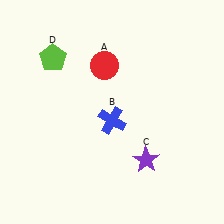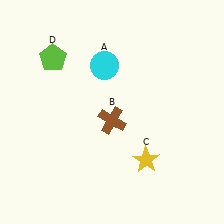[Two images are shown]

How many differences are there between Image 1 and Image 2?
There are 3 differences between the two images.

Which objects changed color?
A changed from red to cyan. B changed from blue to brown. C changed from purple to yellow.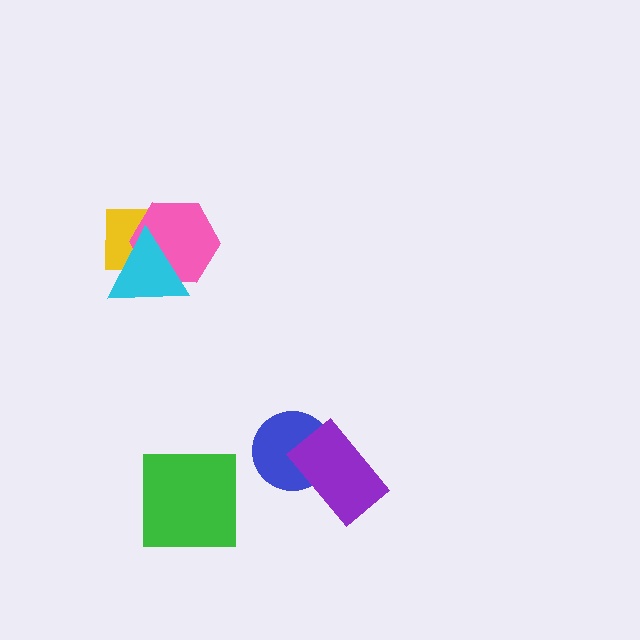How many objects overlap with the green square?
0 objects overlap with the green square.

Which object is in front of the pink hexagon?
The cyan triangle is in front of the pink hexagon.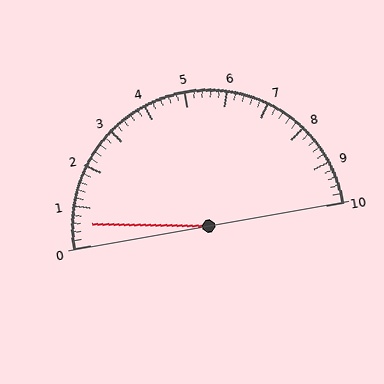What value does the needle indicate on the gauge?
The needle indicates approximately 0.6.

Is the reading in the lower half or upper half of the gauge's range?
The reading is in the lower half of the range (0 to 10).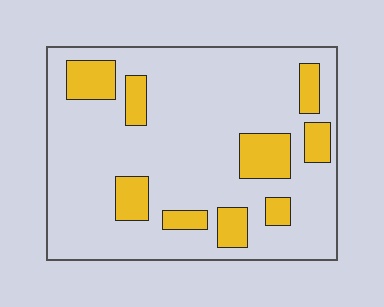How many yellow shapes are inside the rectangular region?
9.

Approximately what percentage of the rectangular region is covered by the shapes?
Approximately 20%.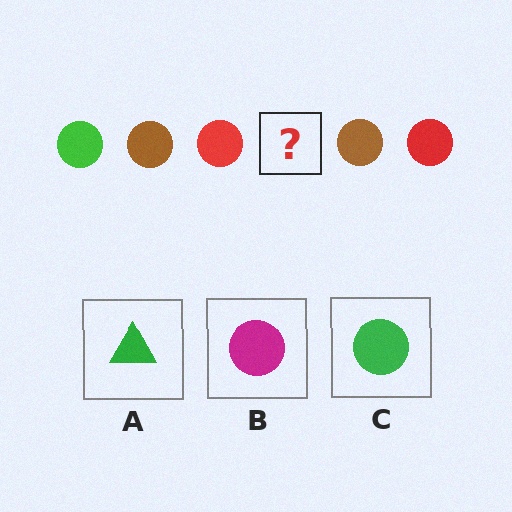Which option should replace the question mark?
Option C.